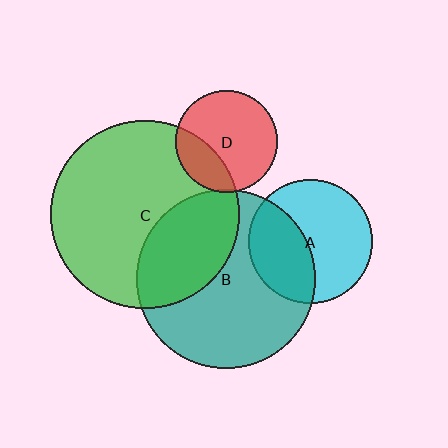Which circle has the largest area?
Circle C (green).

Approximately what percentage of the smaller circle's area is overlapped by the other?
Approximately 40%.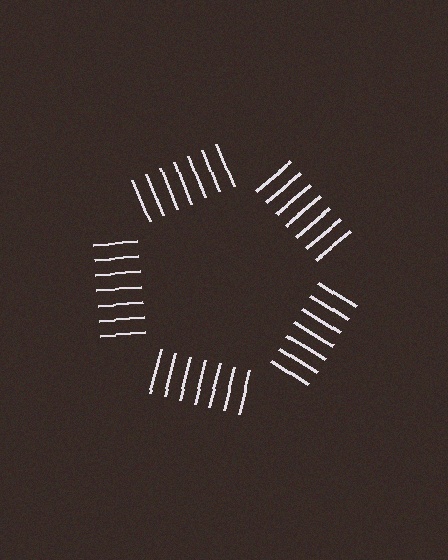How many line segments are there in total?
35 — 7 along each of the 5 edges.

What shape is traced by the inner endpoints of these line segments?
An illusory pentagon — the line segments terminate on its edges but no continuous stroke is drawn.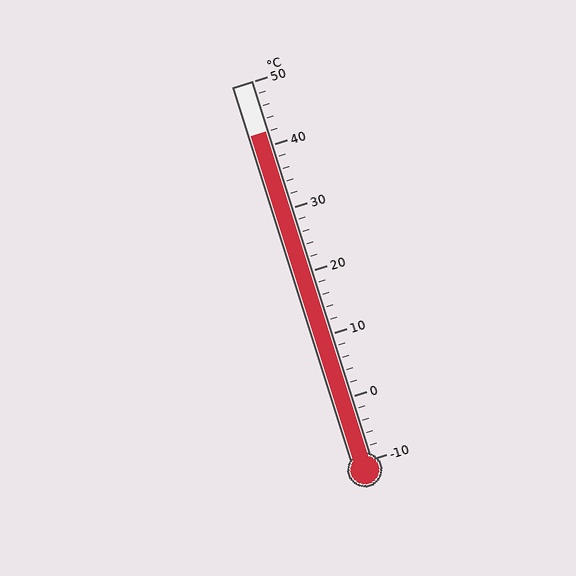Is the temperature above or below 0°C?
The temperature is above 0°C.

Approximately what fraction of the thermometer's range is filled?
The thermometer is filled to approximately 85% of its range.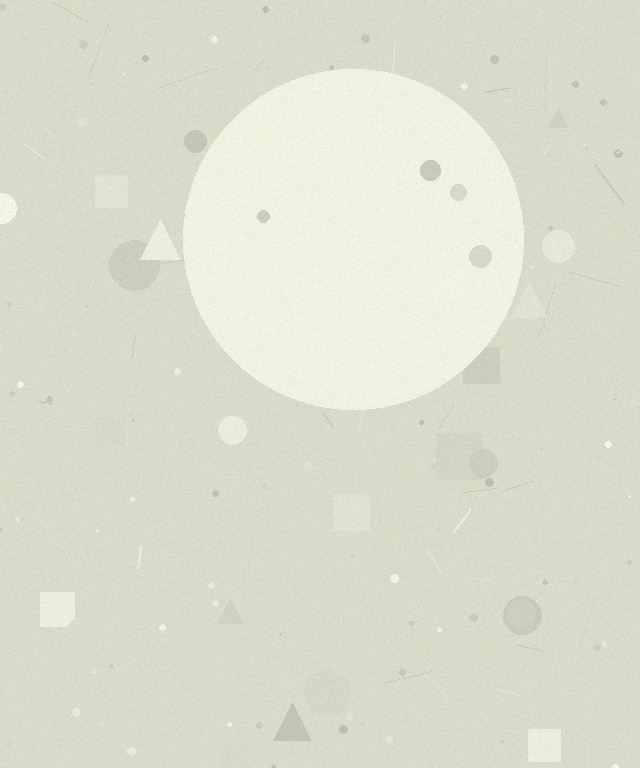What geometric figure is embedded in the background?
A circle is embedded in the background.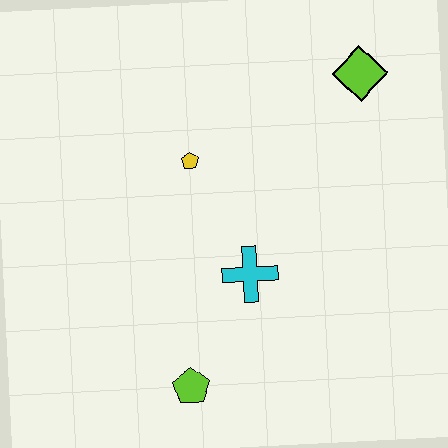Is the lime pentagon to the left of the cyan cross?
Yes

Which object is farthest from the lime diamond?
The lime pentagon is farthest from the lime diamond.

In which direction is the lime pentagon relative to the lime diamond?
The lime pentagon is below the lime diamond.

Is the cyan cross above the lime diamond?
No